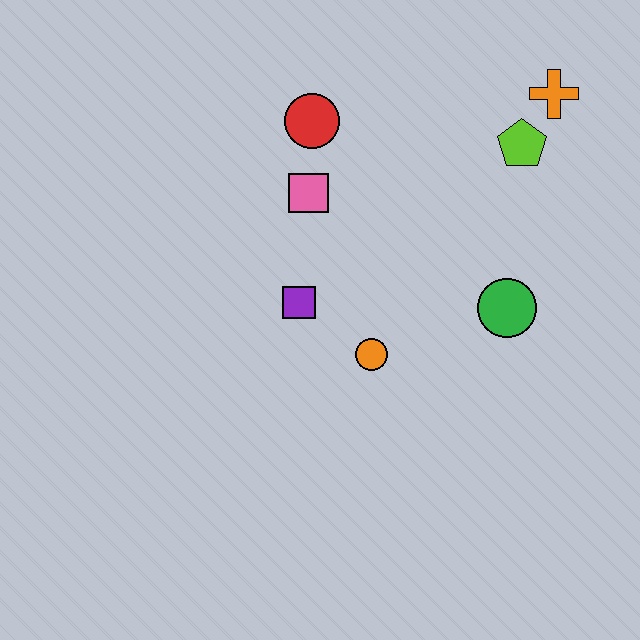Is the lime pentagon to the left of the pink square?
No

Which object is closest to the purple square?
The orange circle is closest to the purple square.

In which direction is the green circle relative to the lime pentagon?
The green circle is below the lime pentagon.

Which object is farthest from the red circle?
The green circle is farthest from the red circle.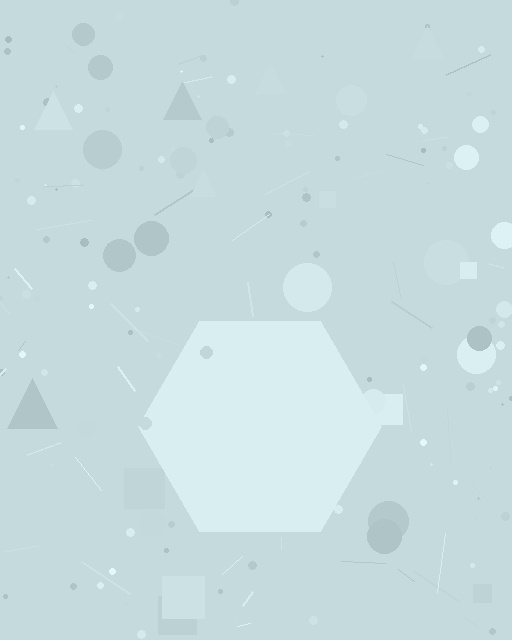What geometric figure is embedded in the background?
A hexagon is embedded in the background.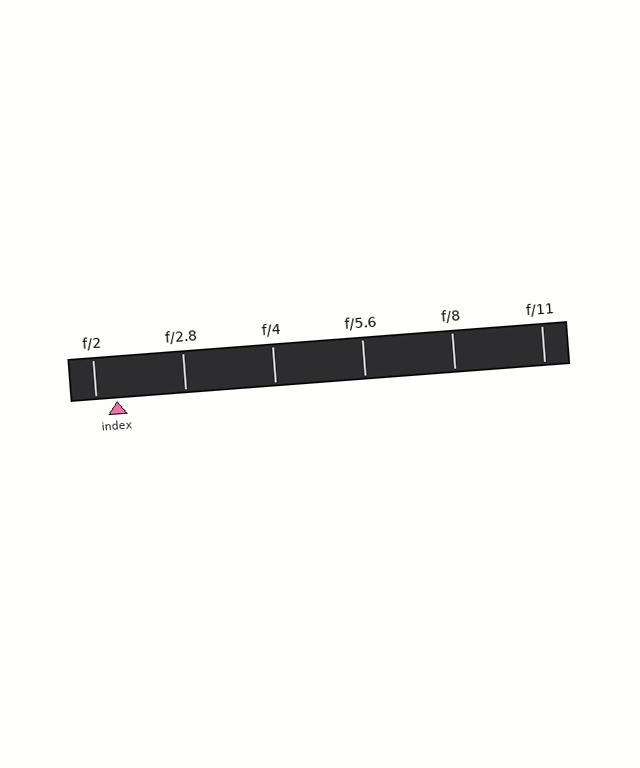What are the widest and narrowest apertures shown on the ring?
The widest aperture shown is f/2 and the narrowest is f/11.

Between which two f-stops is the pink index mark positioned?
The index mark is between f/2 and f/2.8.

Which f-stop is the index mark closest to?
The index mark is closest to f/2.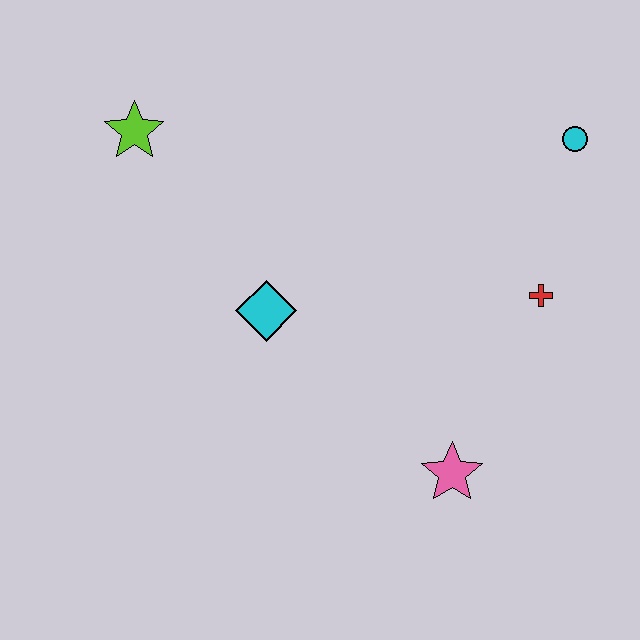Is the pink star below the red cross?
Yes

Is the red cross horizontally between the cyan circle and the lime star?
Yes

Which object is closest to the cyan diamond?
The lime star is closest to the cyan diamond.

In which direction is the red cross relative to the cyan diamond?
The red cross is to the right of the cyan diamond.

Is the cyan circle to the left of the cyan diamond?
No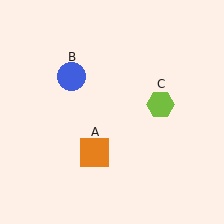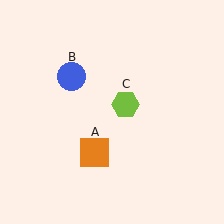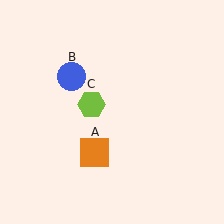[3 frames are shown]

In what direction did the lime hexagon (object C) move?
The lime hexagon (object C) moved left.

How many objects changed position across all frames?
1 object changed position: lime hexagon (object C).